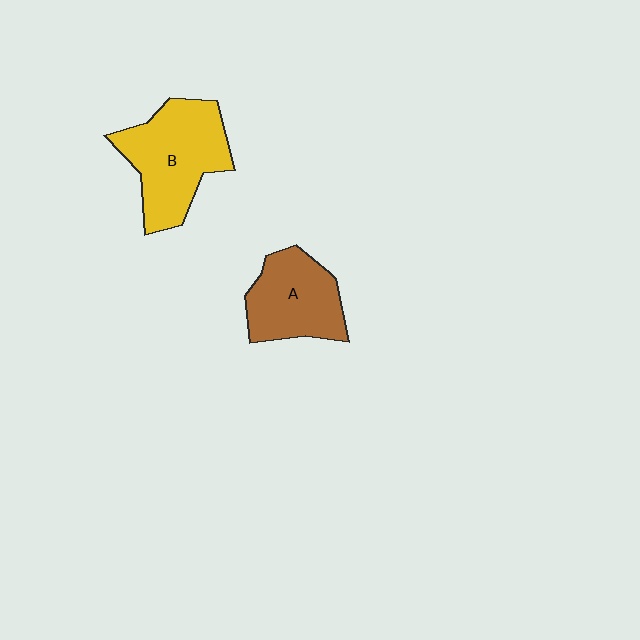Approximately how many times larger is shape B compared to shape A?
Approximately 1.3 times.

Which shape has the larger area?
Shape B (yellow).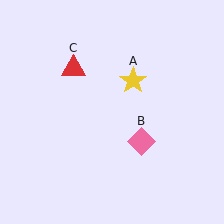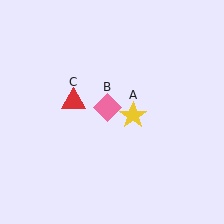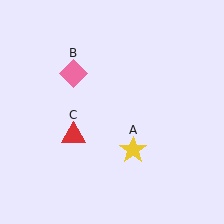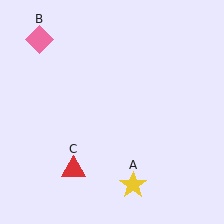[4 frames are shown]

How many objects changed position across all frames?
3 objects changed position: yellow star (object A), pink diamond (object B), red triangle (object C).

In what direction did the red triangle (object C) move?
The red triangle (object C) moved down.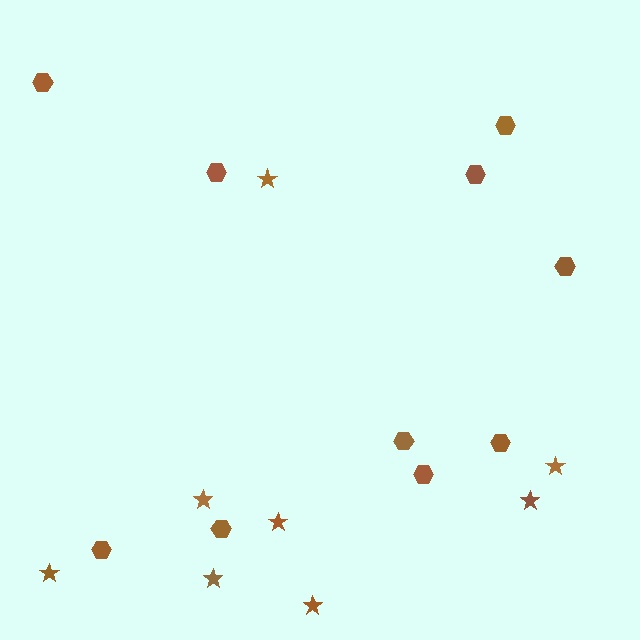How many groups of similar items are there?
There are 2 groups: one group of stars (8) and one group of hexagons (10).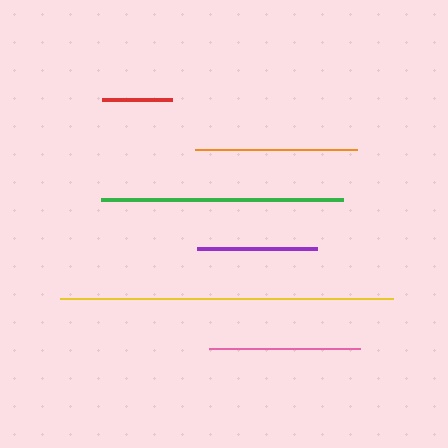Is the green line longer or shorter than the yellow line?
The yellow line is longer than the green line.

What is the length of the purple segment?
The purple segment is approximately 120 pixels long.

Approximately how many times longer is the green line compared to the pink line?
The green line is approximately 1.6 times the length of the pink line.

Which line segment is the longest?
The yellow line is the longest at approximately 333 pixels.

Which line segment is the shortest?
The red line is the shortest at approximately 70 pixels.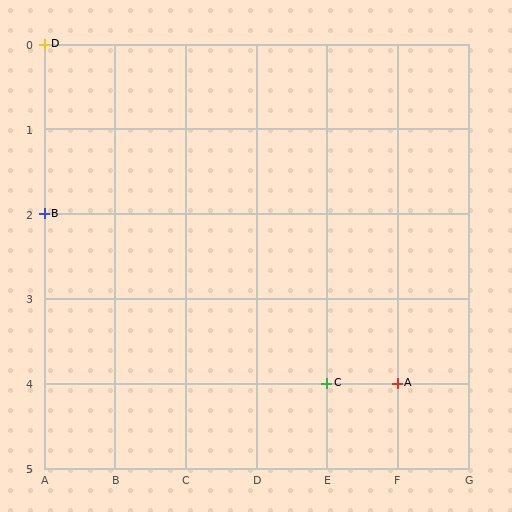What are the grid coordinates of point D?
Point D is at grid coordinates (A, 0).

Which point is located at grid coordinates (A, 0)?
Point D is at (A, 0).